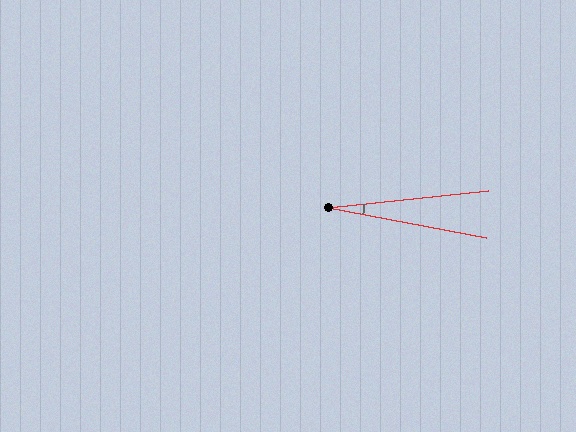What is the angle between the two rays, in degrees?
Approximately 17 degrees.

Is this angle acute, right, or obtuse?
It is acute.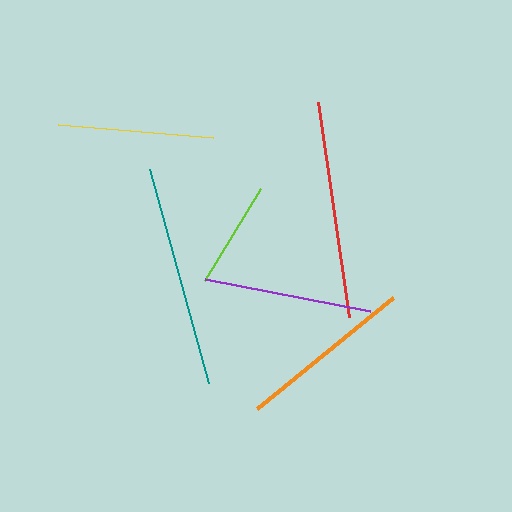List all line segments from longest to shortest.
From longest to shortest: teal, red, orange, purple, yellow, lime.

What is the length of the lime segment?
The lime segment is approximately 107 pixels long.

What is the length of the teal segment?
The teal segment is approximately 221 pixels long.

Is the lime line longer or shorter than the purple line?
The purple line is longer than the lime line.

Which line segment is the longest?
The teal line is the longest at approximately 221 pixels.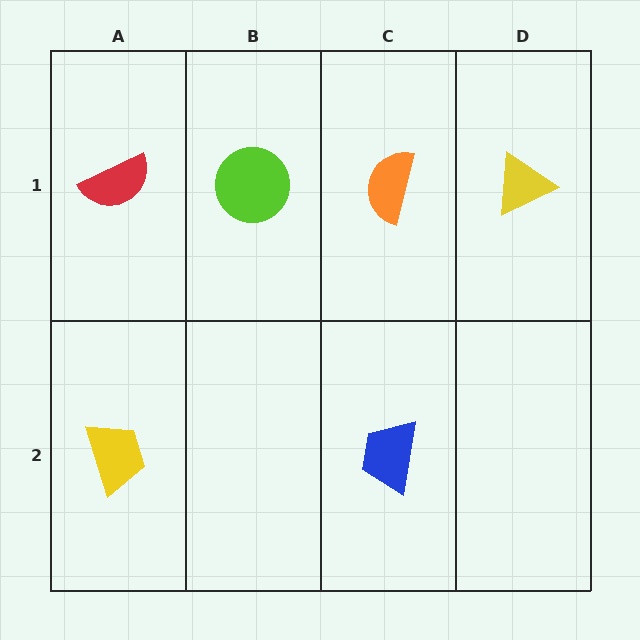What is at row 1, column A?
A red semicircle.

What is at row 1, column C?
An orange semicircle.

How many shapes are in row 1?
4 shapes.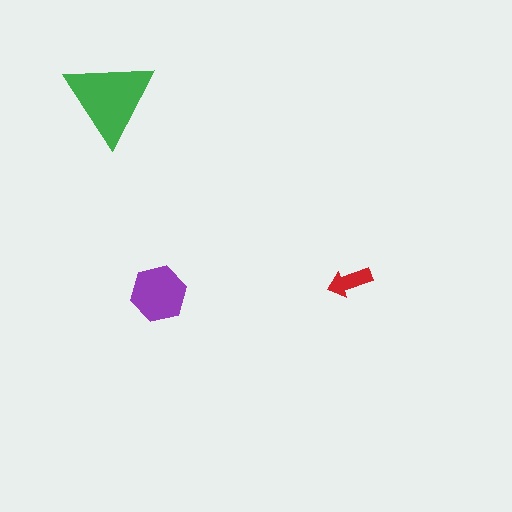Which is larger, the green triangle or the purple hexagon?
The green triangle.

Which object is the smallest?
The red arrow.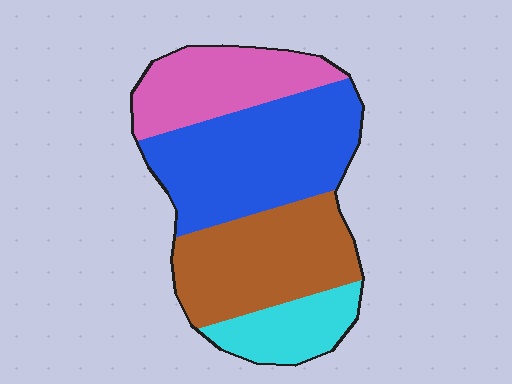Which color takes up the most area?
Blue, at roughly 35%.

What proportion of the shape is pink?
Pink takes up less than a quarter of the shape.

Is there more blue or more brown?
Blue.